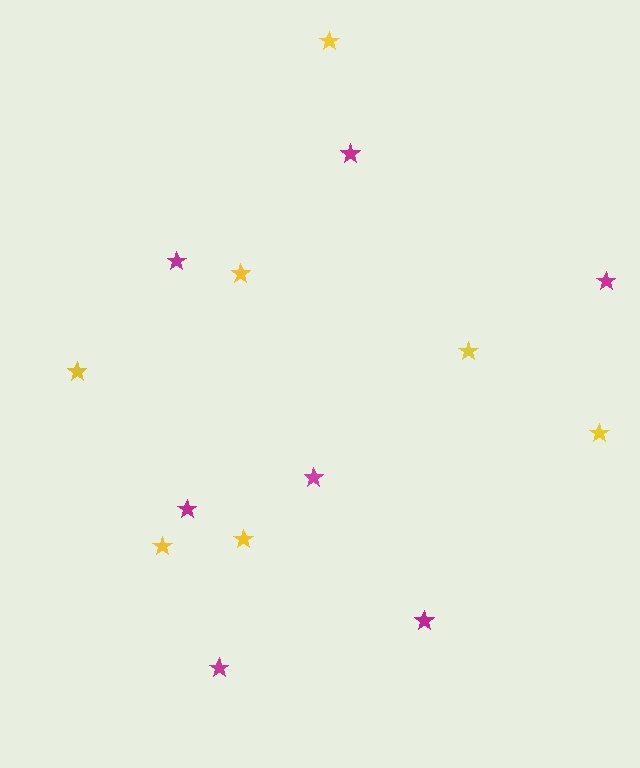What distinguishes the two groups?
There are 2 groups: one group of magenta stars (7) and one group of yellow stars (7).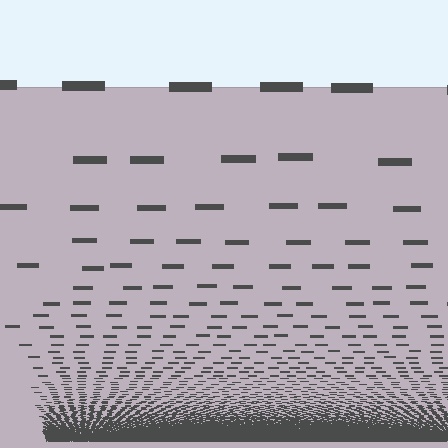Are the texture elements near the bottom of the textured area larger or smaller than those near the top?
Smaller. The gradient is inverted — elements near the bottom are smaller and denser.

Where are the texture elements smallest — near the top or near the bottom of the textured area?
Near the bottom.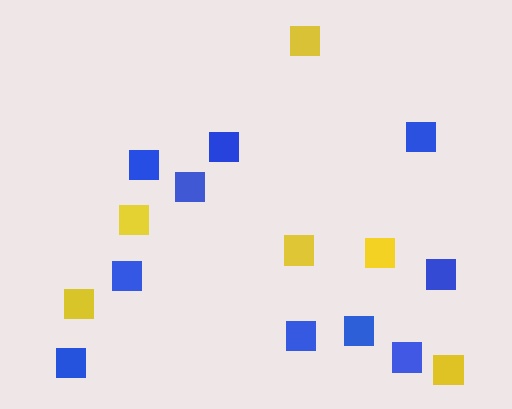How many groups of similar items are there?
There are 2 groups: one group of blue squares (10) and one group of yellow squares (6).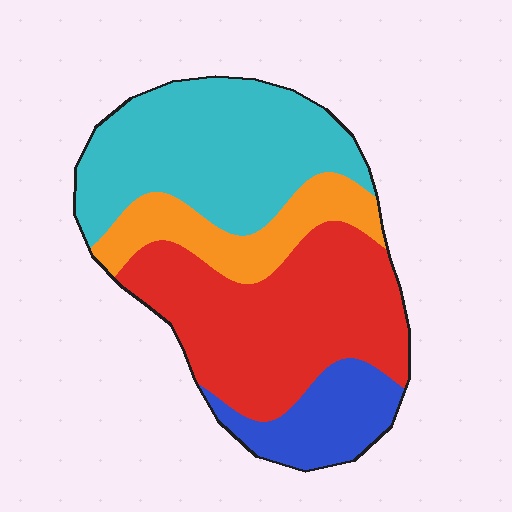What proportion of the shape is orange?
Orange covers roughly 15% of the shape.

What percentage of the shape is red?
Red takes up about three eighths (3/8) of the shape.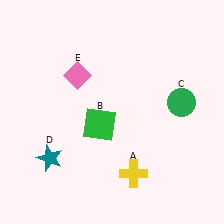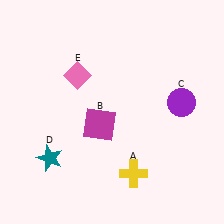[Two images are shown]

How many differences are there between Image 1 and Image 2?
There are 2 differences between the two images.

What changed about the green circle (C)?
In Image 1, C is green. In Image 2, it changed to purple.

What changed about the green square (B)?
In Image 1, B is green. In Image 2, it changed to magenta.